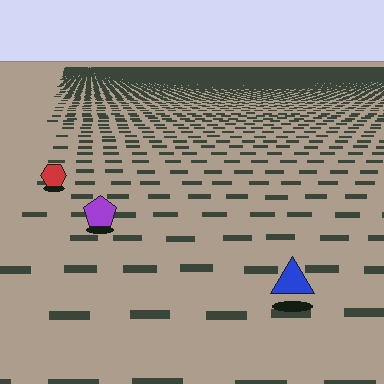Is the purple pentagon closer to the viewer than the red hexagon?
Yes. The purple pentagon is closer — you can tell from the texture gradient: the ground texture is coarser near it.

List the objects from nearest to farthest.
From nearest to farthest: the blue triangle, the purple pentagon, the red hexagon.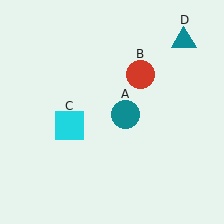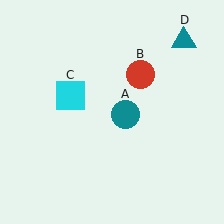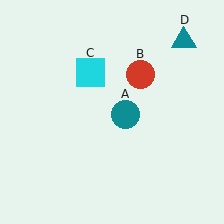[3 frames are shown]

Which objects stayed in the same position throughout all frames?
Teal circle (object A) and red circle (object B) and teal triangle (object D) remained stationary.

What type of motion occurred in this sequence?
The cyan square (object C) rotated clockwise around the center of the scene.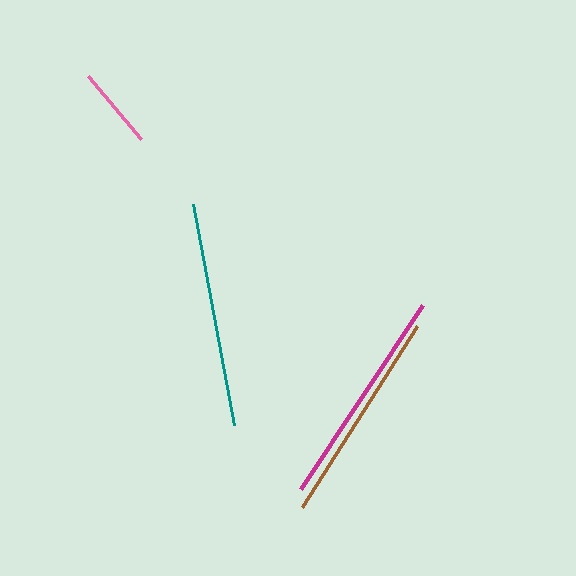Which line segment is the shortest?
The pink line is the shortest at approximately 82 pixels.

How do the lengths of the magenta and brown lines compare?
The magenta and brown lines are approximately the same length.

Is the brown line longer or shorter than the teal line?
The teal line is longer than the brown line.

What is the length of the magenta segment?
The magenta segment is approximately 220 pixels long.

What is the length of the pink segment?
The pink segment is approximately 82 pixels long.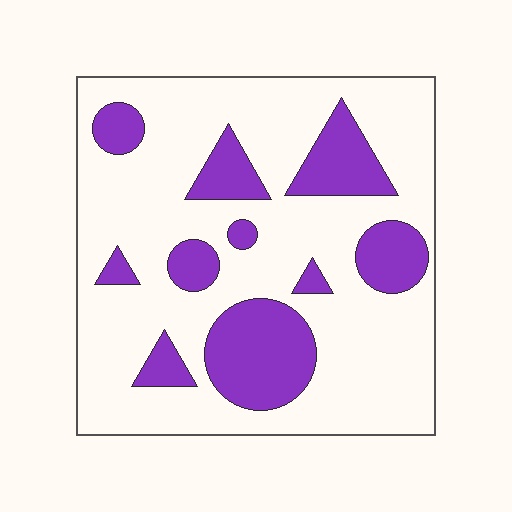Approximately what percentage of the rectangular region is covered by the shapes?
Approximately 25%.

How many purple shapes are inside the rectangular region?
10.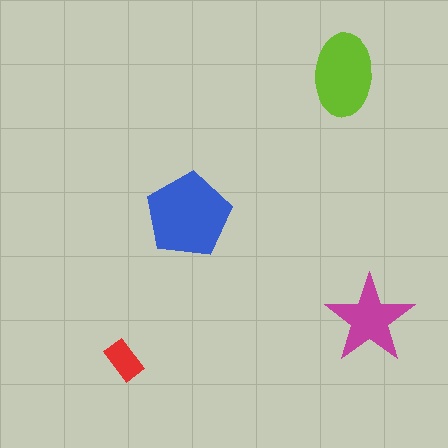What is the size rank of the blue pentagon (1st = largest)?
1st.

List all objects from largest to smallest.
The blue pentagon, the lime ellipse, the magenta star, the red rectangle.